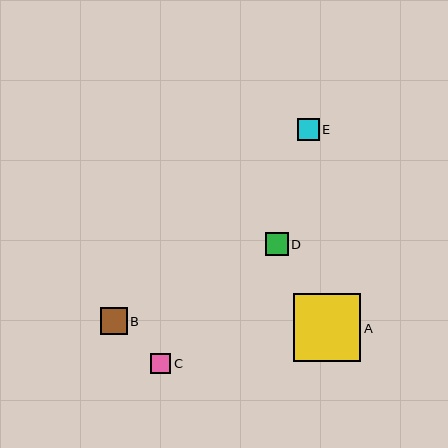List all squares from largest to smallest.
From largest to smallest: A, B, D, E, C.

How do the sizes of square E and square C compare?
Square E and square C are approximately the same size.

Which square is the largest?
Square A is the largest with a size of approximately 67 pixels.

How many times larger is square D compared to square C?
Square D is approximately 1.1 times the size of square C.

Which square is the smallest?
Square C is the smallest with a size of approximately 20 pixels.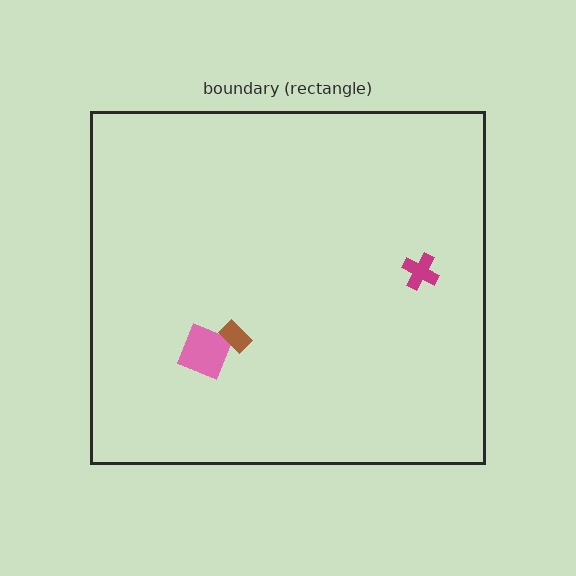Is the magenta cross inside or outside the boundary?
Inside.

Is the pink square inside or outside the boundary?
Inside.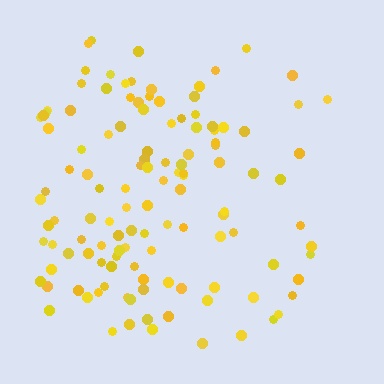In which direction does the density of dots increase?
From right to left, with the left side densest.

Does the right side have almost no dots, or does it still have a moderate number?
Still a moderate number, just noticeably fewer than the left.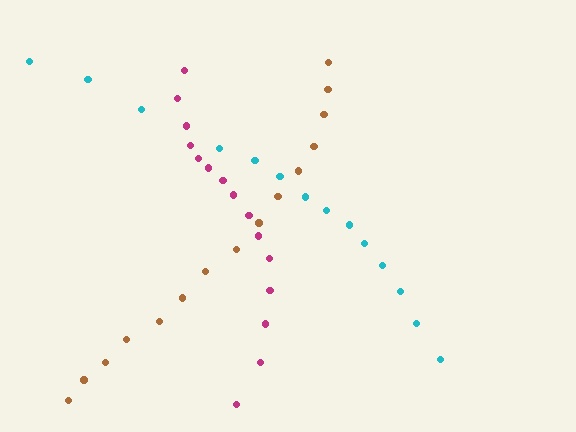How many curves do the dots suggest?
There are 3 distinct paths.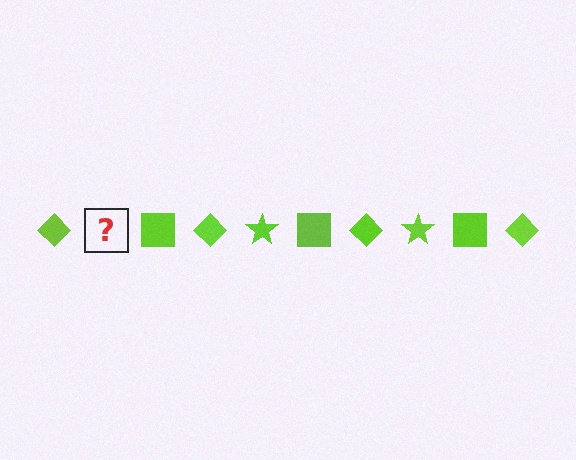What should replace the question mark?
The question mark should be replaced with a lime star.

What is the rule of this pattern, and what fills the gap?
The rule is that the pattern cycles through diamond, star, square shapes in lime. The gap should be filled with a lime star.